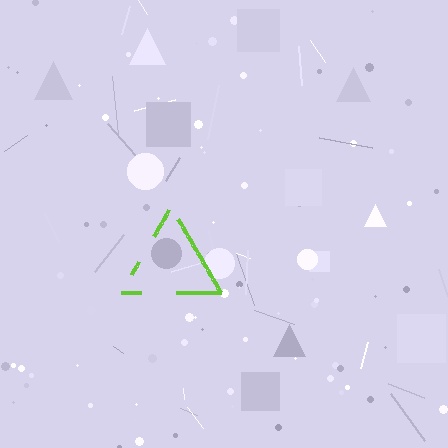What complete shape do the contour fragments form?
The contour fragments form a triangle.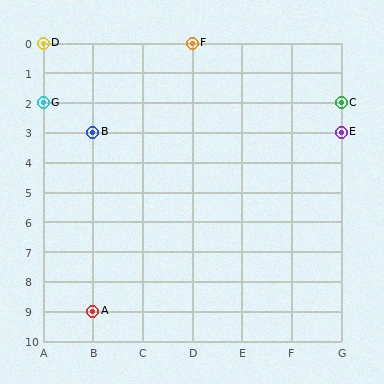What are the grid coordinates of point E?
Point E is at grid coordinates (G, 3).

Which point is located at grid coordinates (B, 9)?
Point A is at (B, 9).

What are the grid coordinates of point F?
Point F is at grid coordinates (D, 0).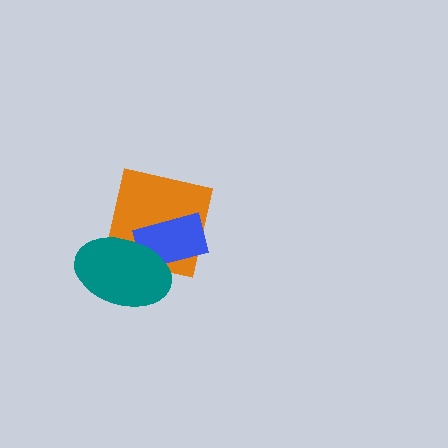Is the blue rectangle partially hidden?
Yes, it is partially covered by another shape.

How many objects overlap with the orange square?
2 objects overlap with the orange square.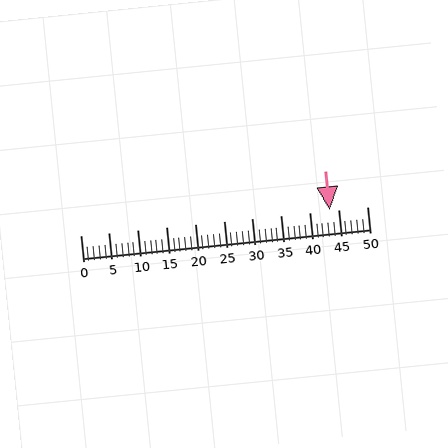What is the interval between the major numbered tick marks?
The major tick marks are spaced 5 units apart.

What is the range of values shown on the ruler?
The ruler shows values from 0 to 50.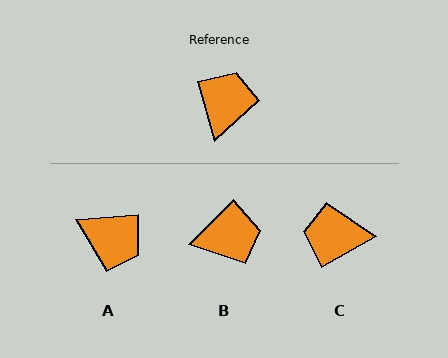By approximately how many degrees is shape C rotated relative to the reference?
Approximately 103 degrees counter-clockwise.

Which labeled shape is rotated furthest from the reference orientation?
C, about 103 degrees away.